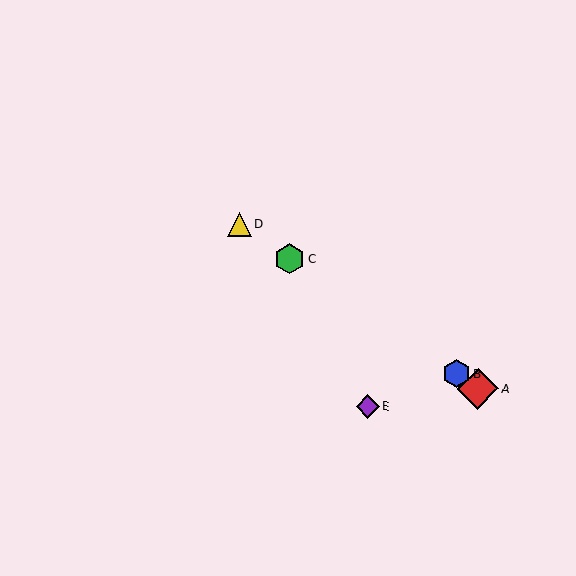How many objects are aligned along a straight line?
4 objects (A, B, C, D) are aligned along a straight line.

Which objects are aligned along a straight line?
Objects A, B, C, D are aligned along a straight line.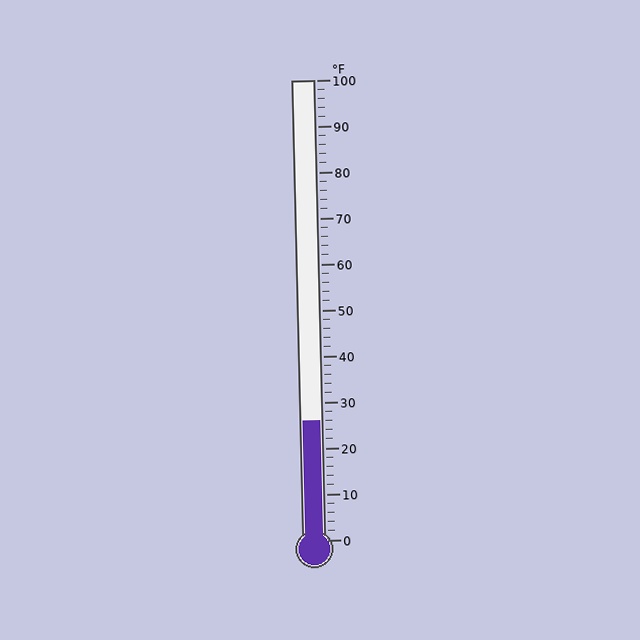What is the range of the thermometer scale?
The thermometer scale ranges from 0°F to 100°F.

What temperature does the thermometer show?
The thermometer shows approximately 26°F.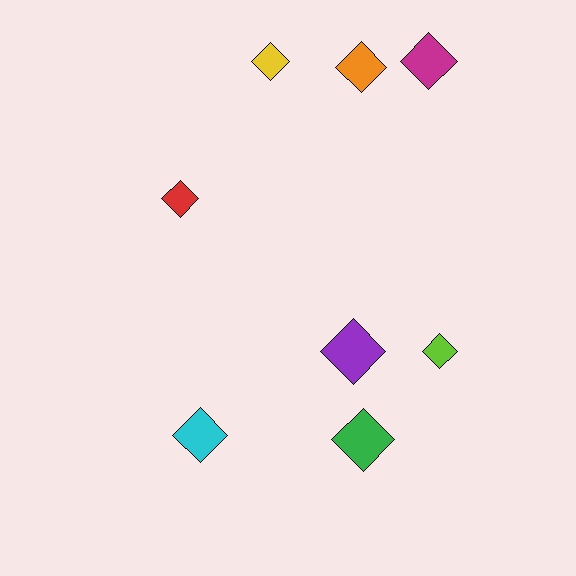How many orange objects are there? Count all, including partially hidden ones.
There is 1 orange object.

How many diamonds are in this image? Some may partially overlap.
There are 8 diamonds.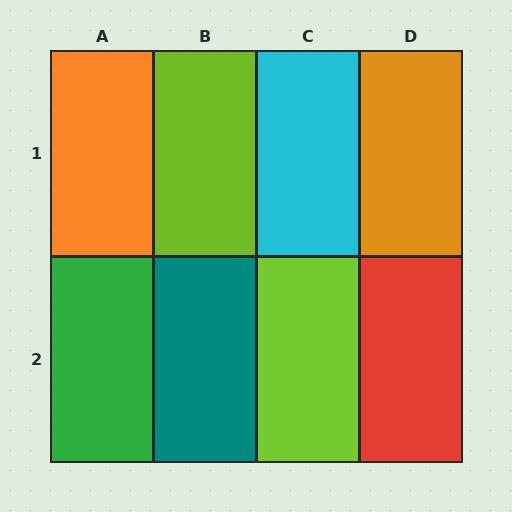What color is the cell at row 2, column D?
Red.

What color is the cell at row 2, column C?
Lime.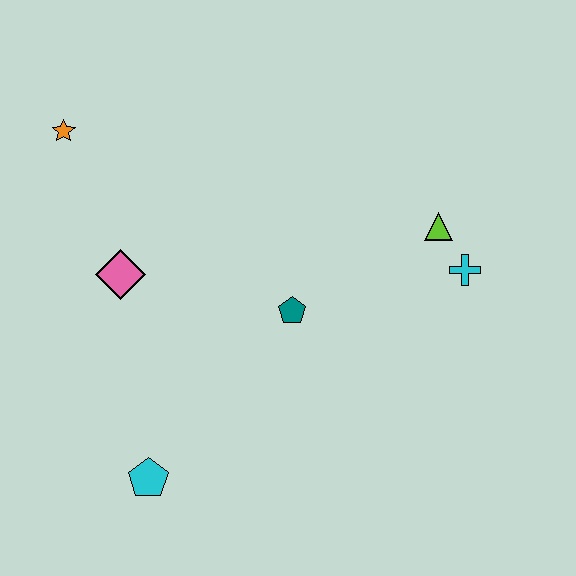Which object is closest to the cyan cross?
The lime triangle is closest to the cyan cross.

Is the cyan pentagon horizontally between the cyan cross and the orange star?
Yes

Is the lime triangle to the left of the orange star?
No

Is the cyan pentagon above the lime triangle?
No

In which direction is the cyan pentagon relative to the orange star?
The cyan pentagon is below the orange star.